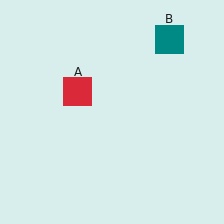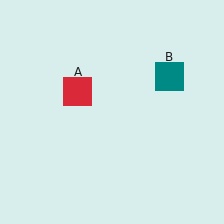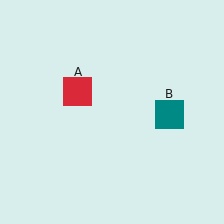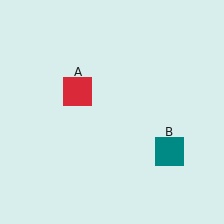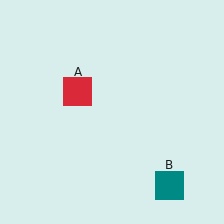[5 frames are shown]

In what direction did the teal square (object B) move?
The teal square (object B) moved down.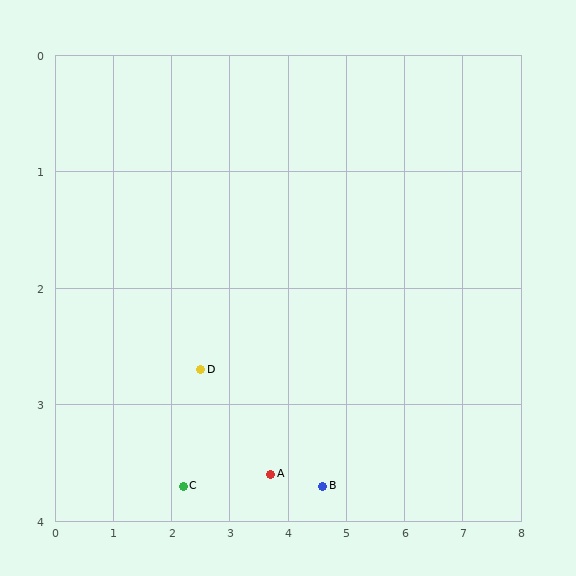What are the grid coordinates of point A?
Point A is at approximately (3.7, 3.6).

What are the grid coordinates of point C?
Point C is at approximately (2.2, 3.7).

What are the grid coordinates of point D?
Point D is at approximately (2.5, 2.7).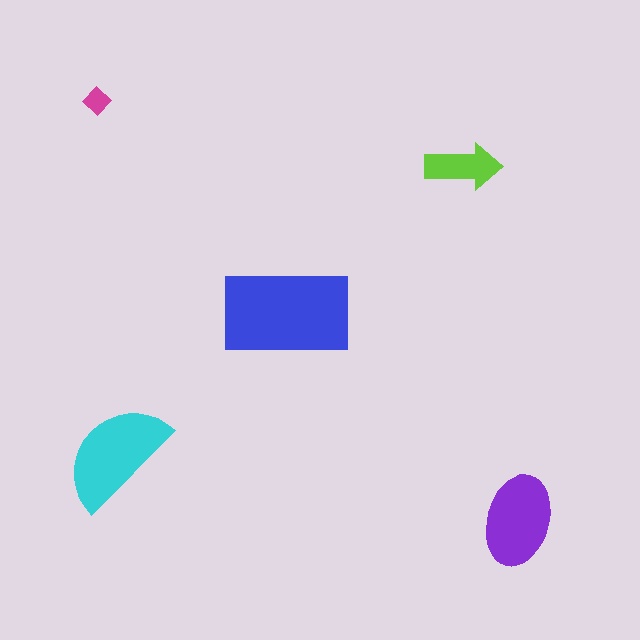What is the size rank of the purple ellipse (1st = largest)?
3rd.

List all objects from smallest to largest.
The magenta diamond, the lime arrow, the purple ellipse, the cyan semicircle, the blue rectangle.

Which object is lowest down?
The purple ellipse is bottommost.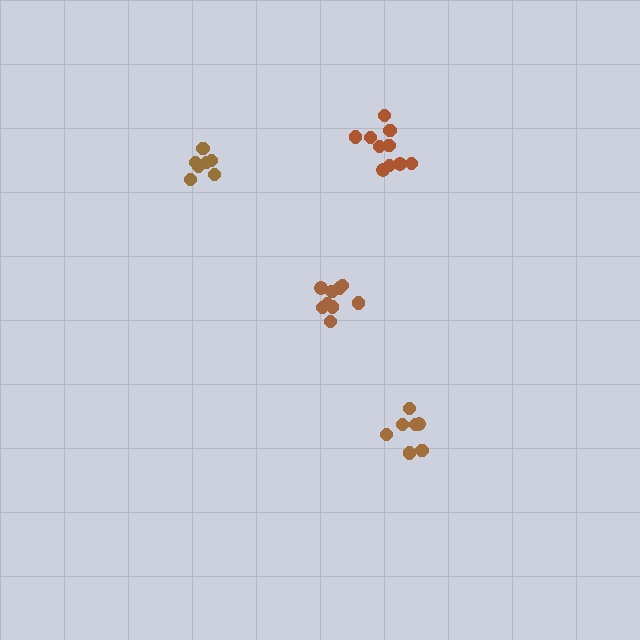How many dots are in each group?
Group 1: 10 dots, Group 2: 7 dots, Group 3: 7 dots, Group 4: 9 dots (33 total).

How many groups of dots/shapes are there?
There are 4 groups.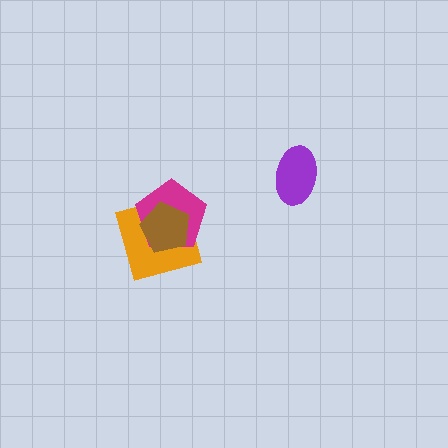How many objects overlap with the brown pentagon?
2 objects overlap with the brown pentagon.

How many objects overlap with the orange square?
2 objects overlap with the orange square.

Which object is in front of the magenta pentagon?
The brown pentagon is in front of the magenta pentagon.